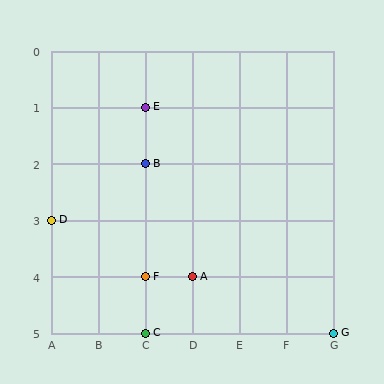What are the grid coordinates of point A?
Point A is at grid coordinates (D, 4).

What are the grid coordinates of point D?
Point D is at grid coordinates (A, 3).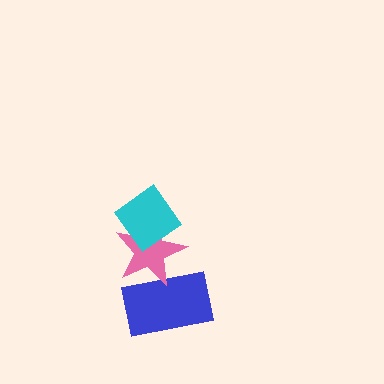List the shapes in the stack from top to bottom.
From top to bottom: the cyan diamond, the pink star, the blue rectangle.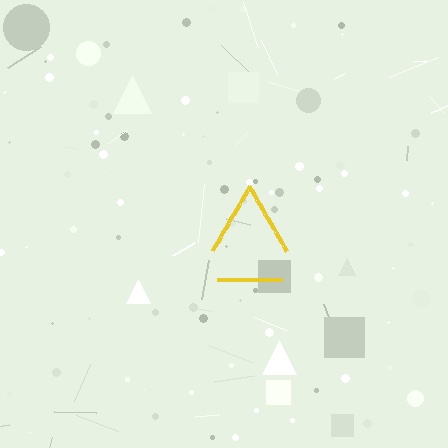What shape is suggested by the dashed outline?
The dashed outline suggests a triangle.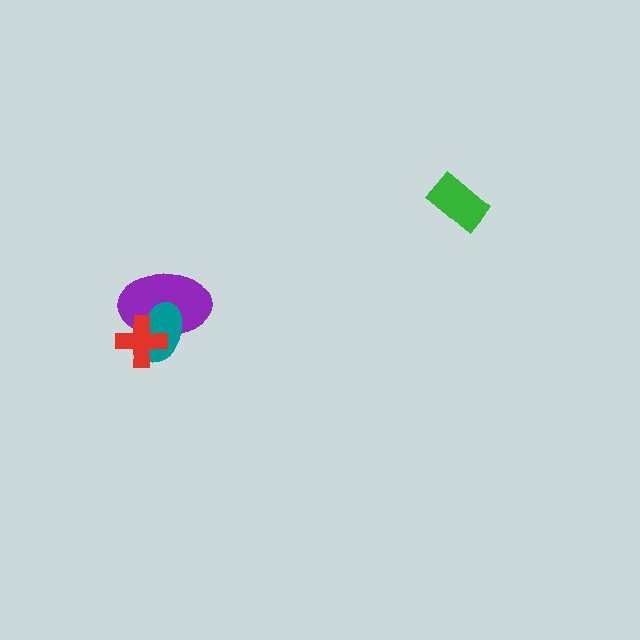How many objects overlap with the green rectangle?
0 objects overlap with the green rectangle.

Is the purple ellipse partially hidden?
Yes, it is partially covered by another shape.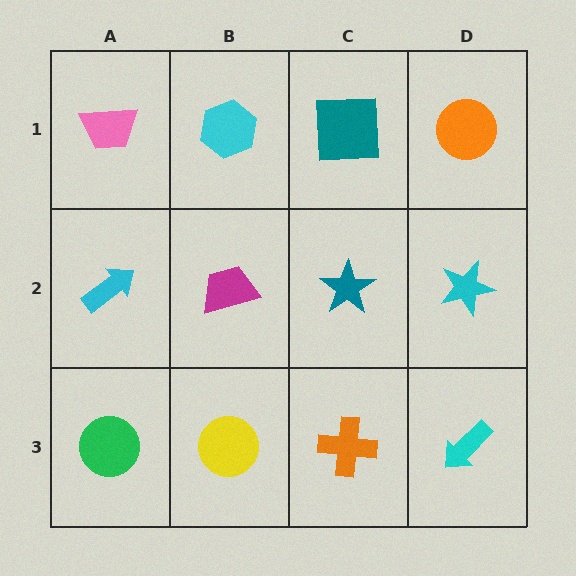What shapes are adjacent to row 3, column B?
A magenta trapezoid (row 2, column B), a green circle (row 3, column A), an orange cross (row 3, column C).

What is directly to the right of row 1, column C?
An orange circle.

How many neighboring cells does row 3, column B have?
3.